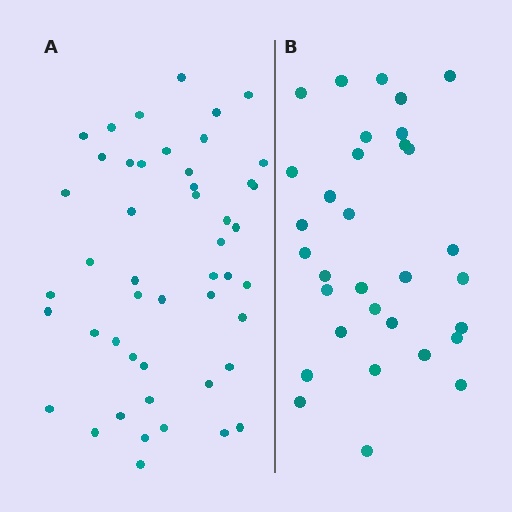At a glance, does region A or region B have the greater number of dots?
Region A (the left region) has more dots.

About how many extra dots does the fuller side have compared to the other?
Region A has approximately 15 more dots than region B.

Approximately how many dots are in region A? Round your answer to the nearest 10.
About 50 dots. (The exact count is 48, which rounds to 50.)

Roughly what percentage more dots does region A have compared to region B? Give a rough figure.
About 50% more.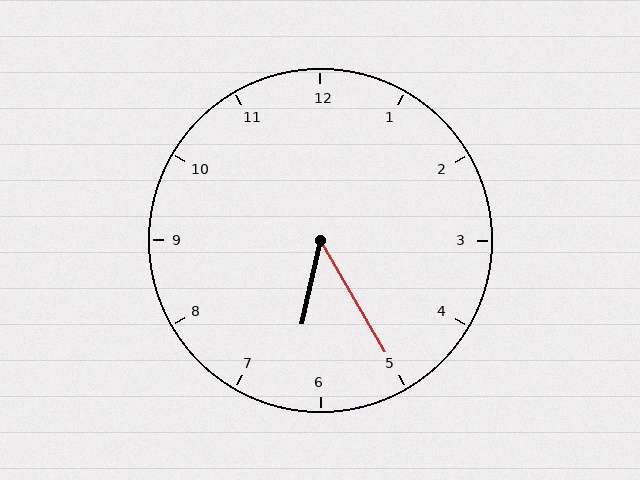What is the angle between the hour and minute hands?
Approximately 42 degrees.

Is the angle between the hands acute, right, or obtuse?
It is acute.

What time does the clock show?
6:25.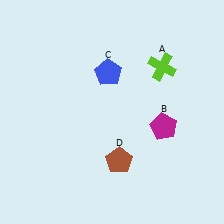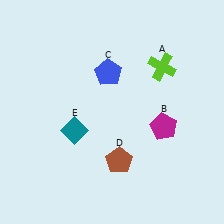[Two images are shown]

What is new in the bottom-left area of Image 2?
A teal diamond (E) was added in the bottom-left area of Image 2.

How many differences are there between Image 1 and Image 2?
There is 1 difference between the two images.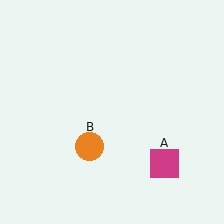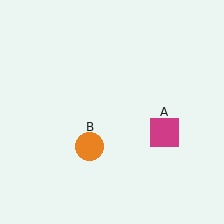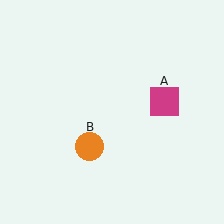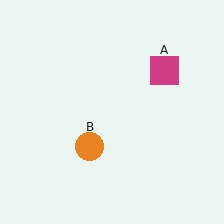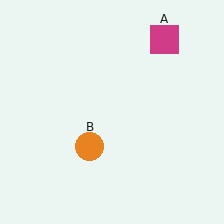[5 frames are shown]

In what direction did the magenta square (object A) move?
The magenta square (object A) moved up.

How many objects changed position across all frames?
1 object changed position: magenta square (object A).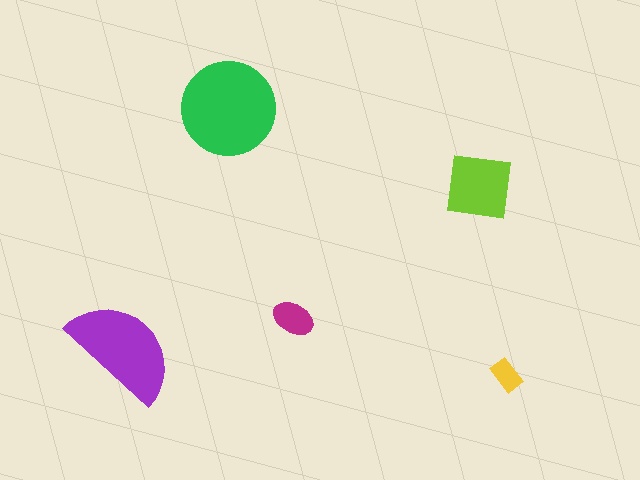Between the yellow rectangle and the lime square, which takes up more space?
The lime square.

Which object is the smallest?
The yellow rectangle.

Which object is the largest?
The green circle.